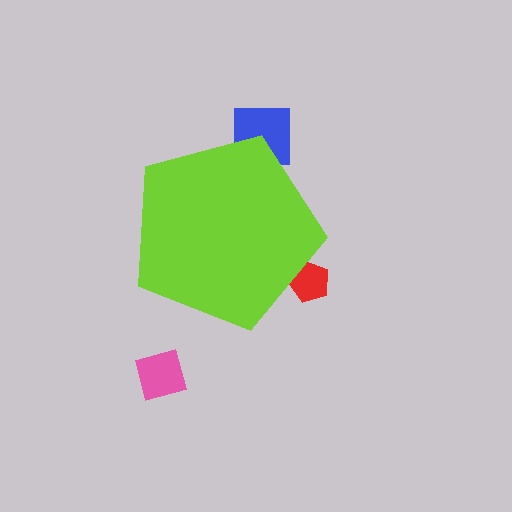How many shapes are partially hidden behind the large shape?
2 shapes are partially hidden.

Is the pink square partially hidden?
No, the pink square is fully visible.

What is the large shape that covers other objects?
A lime pentagon.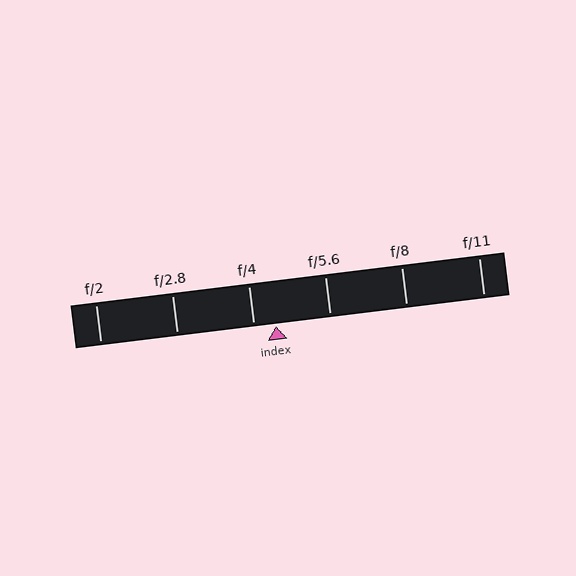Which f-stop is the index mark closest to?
The index mark is closest to f/4.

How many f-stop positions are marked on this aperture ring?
There are 6 f-stop positions marked.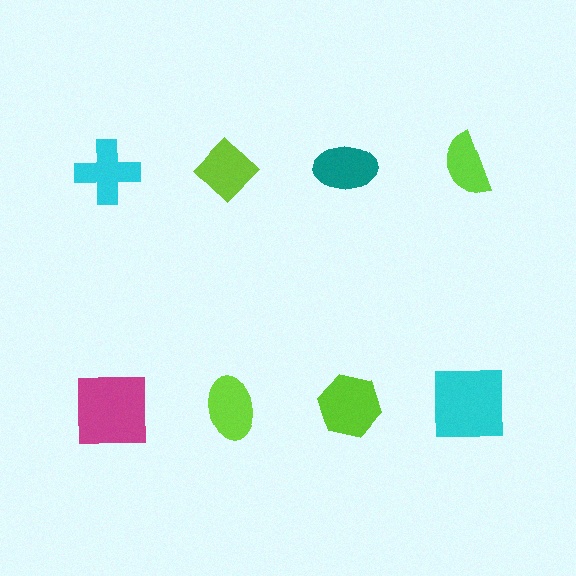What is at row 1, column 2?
A lime diamond.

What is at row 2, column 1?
A magenta square.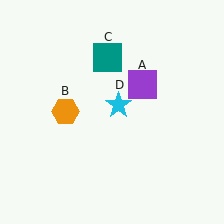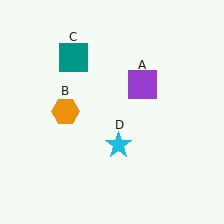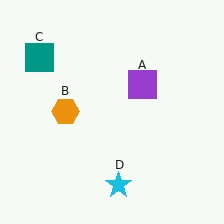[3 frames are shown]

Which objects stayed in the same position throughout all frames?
Purple square (object A) and orange hexagon (object B) remained stationary.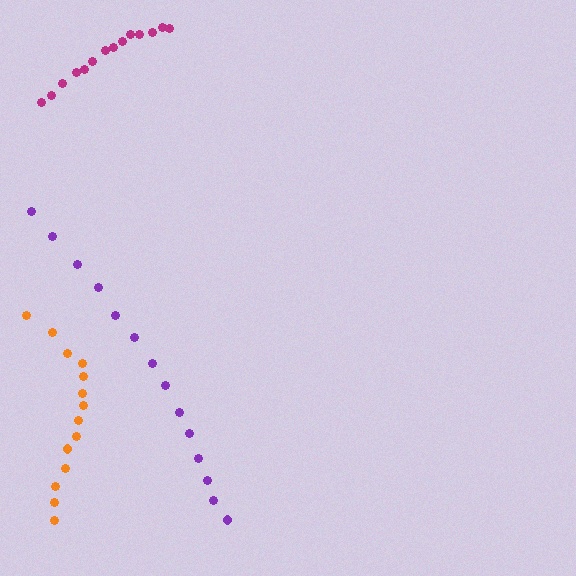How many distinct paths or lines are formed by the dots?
There are 3 distinct paths.